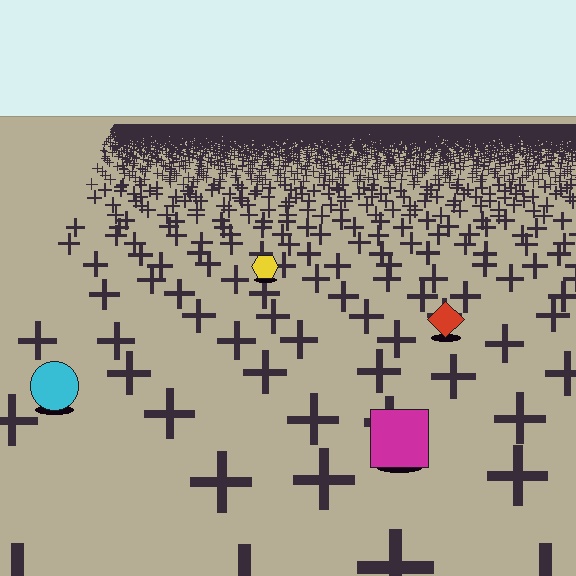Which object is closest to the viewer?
The magenta square is closest. The texture marks near it are larger and more spread out.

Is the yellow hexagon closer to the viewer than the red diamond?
No. The red diamond is closer — you can tell from the texture gradient: the ground texture is coarser near it.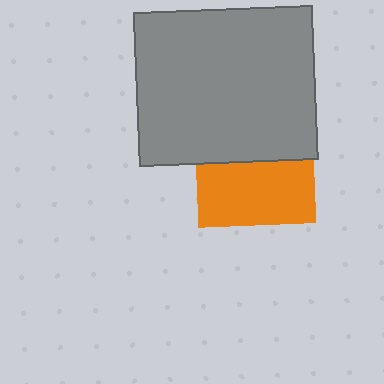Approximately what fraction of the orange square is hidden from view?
Roughly 47% of the orange square is hidden behind the gray rectangle.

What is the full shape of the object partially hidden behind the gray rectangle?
The partially hidden object is an orange square.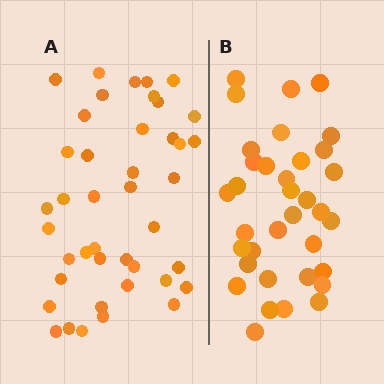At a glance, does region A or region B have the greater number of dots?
Region A (the left region) has more dots.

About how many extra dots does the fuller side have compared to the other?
Region A has roughly 8 or so more dots than region B.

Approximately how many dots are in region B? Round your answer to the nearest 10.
About 40 dots. (The exact count is 35, which rounds to 40.)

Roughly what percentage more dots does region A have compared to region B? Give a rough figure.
About 20% more.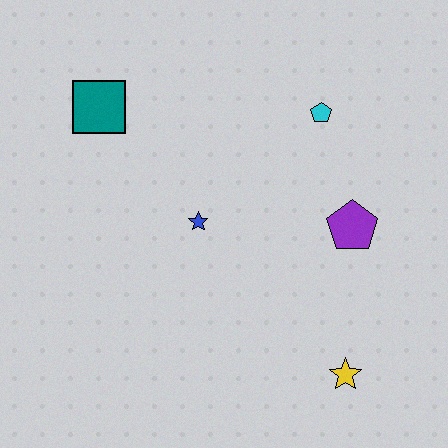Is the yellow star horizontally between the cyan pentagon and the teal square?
No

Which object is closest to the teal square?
The blue star is closest to the teal square.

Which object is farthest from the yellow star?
The teal square is farthest from the yellow star.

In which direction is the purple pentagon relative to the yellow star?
The purple pentagon is above the yellow star.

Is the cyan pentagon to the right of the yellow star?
No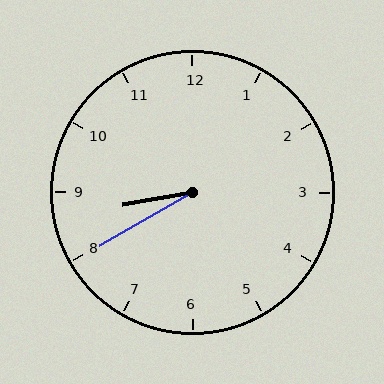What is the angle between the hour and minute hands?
Approximately 20 degrees.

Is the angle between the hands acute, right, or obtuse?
It is acute.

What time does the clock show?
8:40.